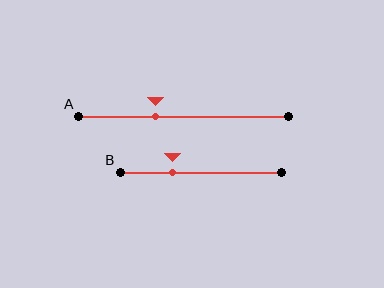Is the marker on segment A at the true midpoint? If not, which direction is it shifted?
No, the marker on segment A is shifted to the left by about 13% of the segment length.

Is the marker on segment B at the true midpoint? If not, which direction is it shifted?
No, the marker on segment B is shifted to the left by about 18% of the segment length.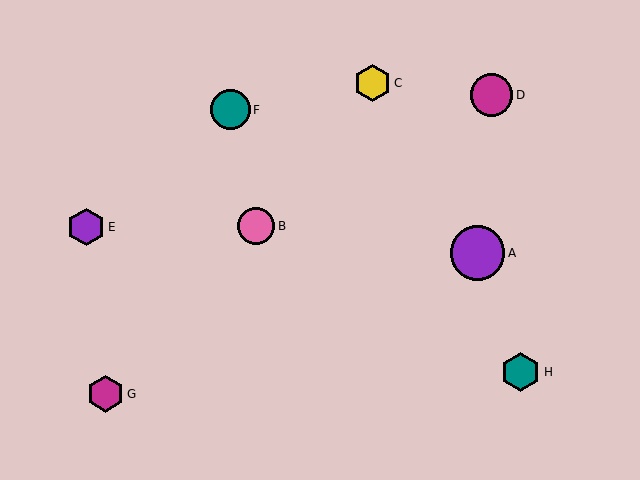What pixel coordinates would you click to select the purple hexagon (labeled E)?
Click at (86, 227) to select the purple hexagon E.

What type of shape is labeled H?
Shape H is a teal hexagon.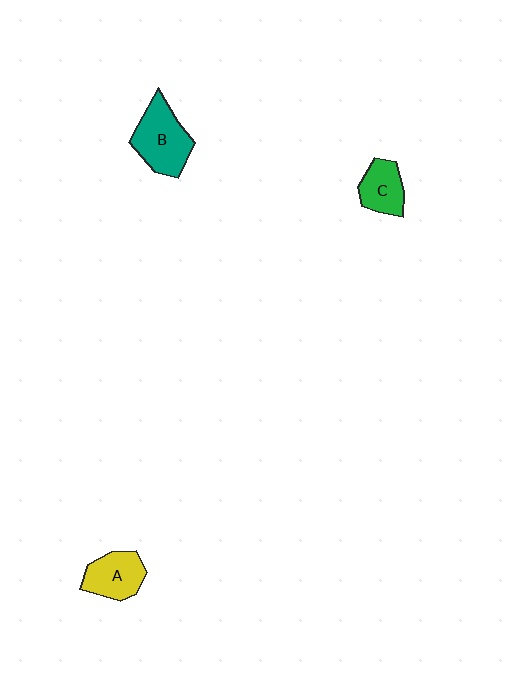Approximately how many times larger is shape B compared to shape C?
Approximately 1.6 times.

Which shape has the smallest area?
Shape C (green).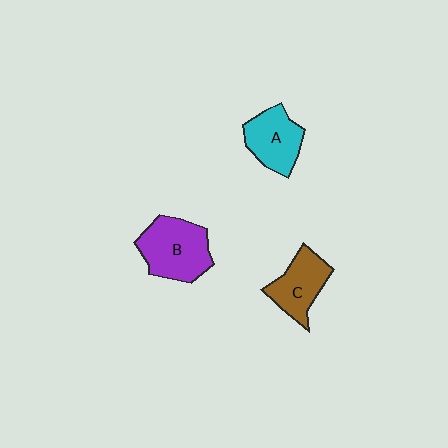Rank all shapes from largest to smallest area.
From largest to smallest: B (purple), A (cyan), C (brown).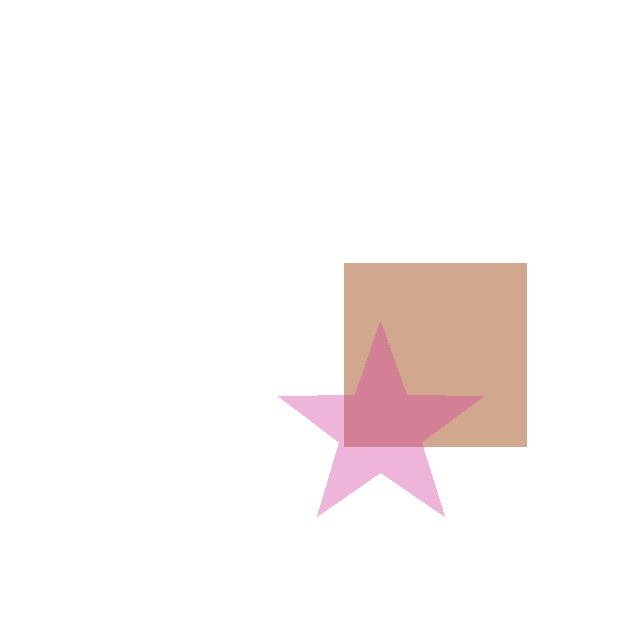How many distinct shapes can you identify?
There are 2 distinct shapes: a brown square, a magenta star.